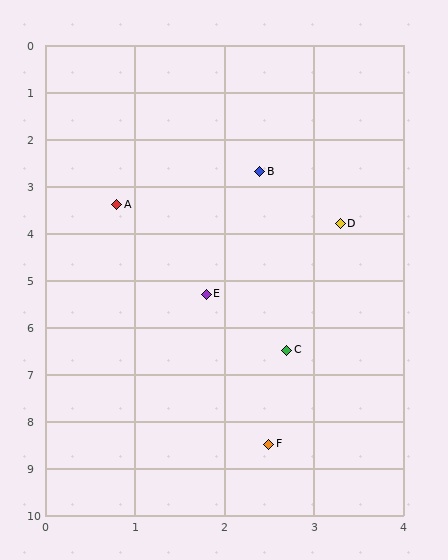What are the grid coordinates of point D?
Point D is at approximately (3.3, 3.8).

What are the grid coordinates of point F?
Point F is at approximately (2.5, 8.5).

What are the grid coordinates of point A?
Point A is at approximately (0.8, 3.4).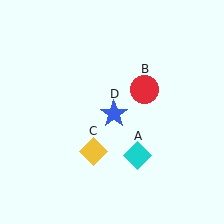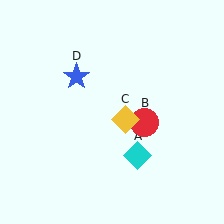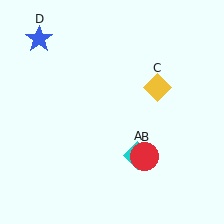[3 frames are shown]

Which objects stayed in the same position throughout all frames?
Cyan diamond (object A) remained stationary.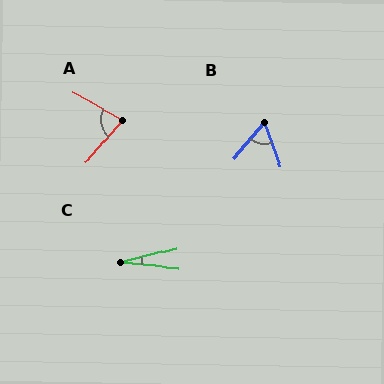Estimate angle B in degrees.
Approximately 59 degrees.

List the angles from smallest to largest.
C (19°), B (59°), A (78°).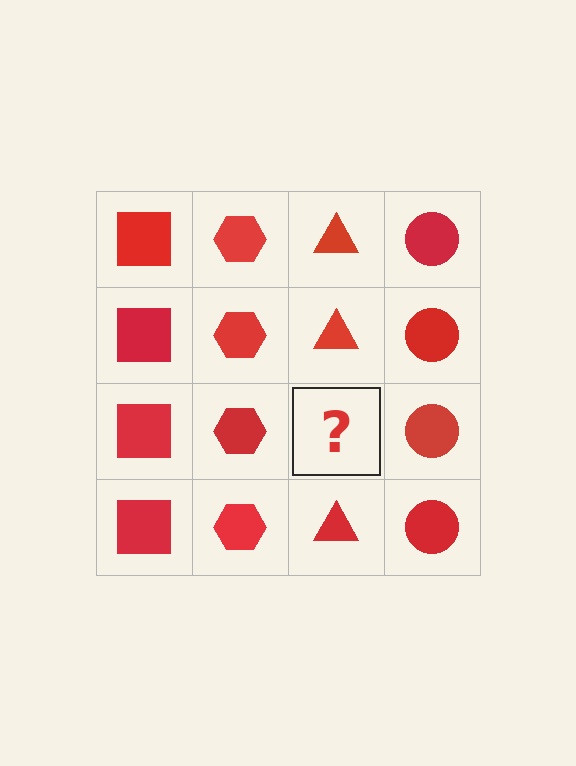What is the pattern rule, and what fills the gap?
The rule is that each column has a consistent shape. The gap should be filled with a red triangle.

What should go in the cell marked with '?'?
The missing cell should contain a red triangle.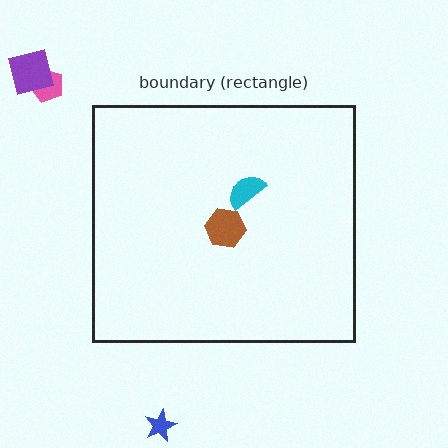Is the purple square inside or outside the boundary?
Outside.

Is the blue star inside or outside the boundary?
Outside.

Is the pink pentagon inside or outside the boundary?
Outside.